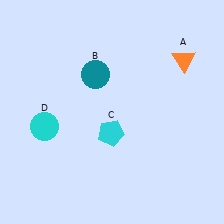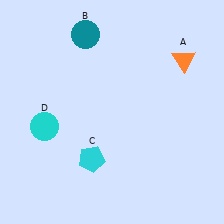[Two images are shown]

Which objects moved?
The objects that moved are: the teal circle (B), the cyan pentagon (C).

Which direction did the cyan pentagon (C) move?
The cyan pentagon (C) moved down.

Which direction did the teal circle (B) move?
The teal circle (B) moved up.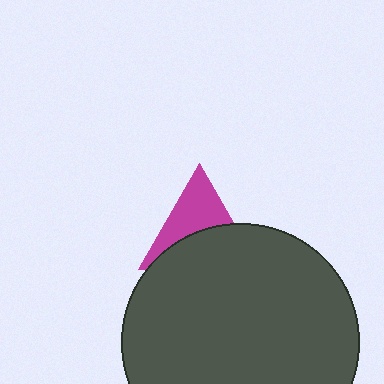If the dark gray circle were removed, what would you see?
You would see the complete magenta triangle.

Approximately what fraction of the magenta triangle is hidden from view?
Roughly 52% of the magenta triangle is hidden behind the dark gray circle.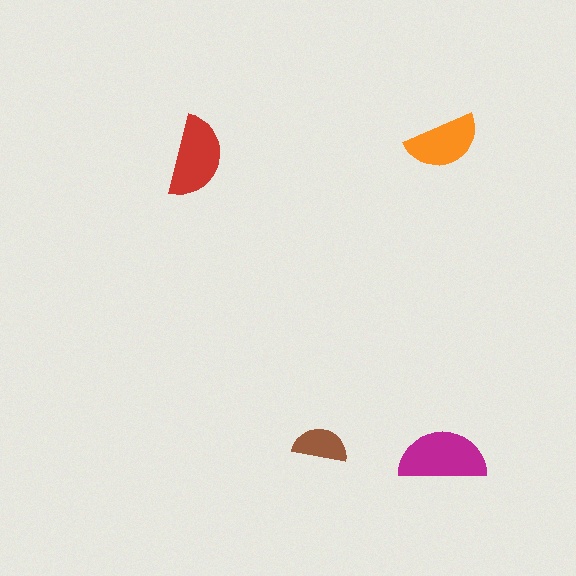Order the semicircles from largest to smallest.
the magenta one, the red one, the orange one, the brown one.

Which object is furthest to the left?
The red semicircle is leftmost.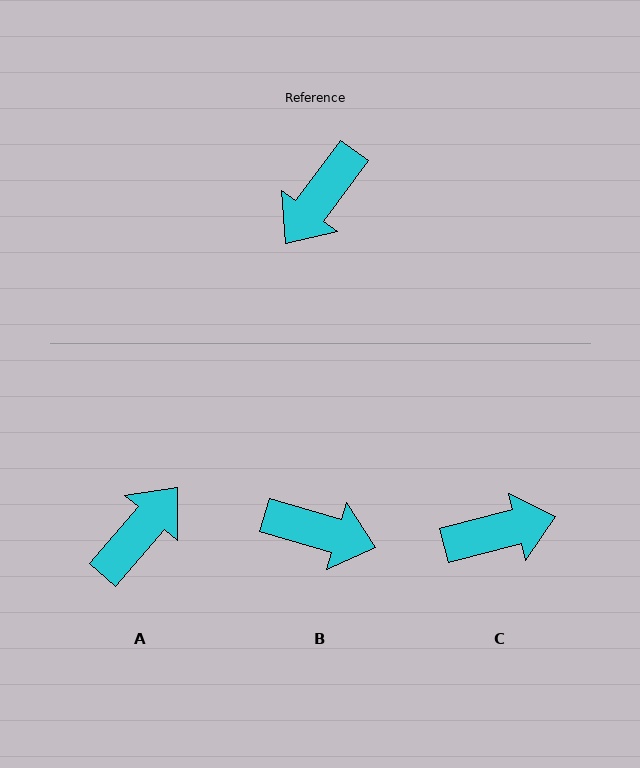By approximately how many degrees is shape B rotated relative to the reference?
Approximately 110 degrees counter-clockwise.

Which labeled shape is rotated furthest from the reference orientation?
A, about 176 degrees away.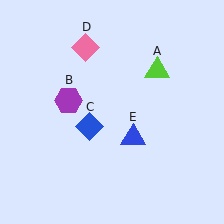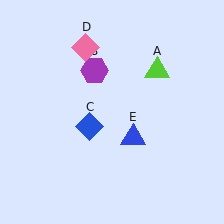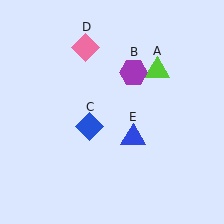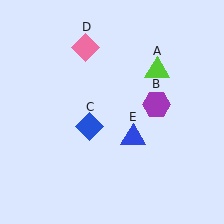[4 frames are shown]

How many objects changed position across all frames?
1 object changed position: purple hexagon (object B).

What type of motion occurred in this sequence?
The purple hexagon (object B) rotated clockwise around the center of the scene.